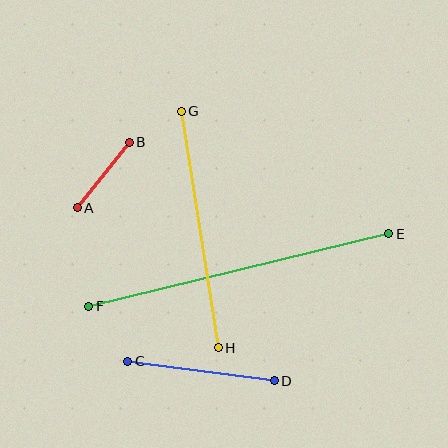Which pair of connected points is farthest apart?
Points E and F are farthest apart.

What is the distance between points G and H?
The distance is approximately 240 pixels.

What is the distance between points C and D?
The distance is approximately 148 pixels.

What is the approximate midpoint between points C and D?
The midpoint is at approximately (201, 371) pixels.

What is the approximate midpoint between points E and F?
The midpoint is at approximately (239, 270) pixels.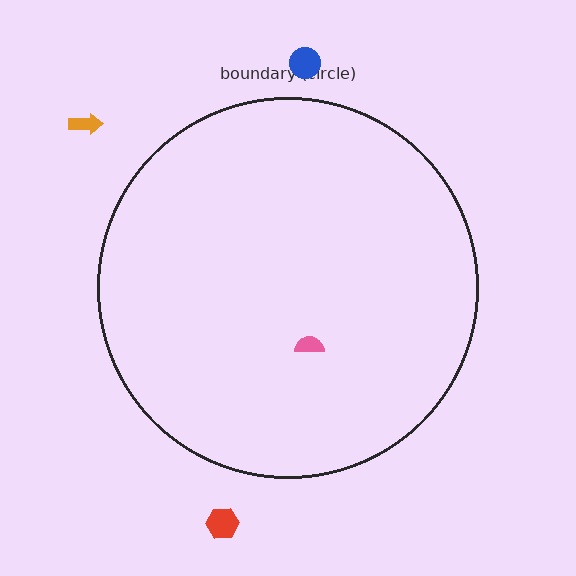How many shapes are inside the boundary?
1 inside, 3 outside.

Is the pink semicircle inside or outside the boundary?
Inside.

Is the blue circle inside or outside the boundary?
Outside.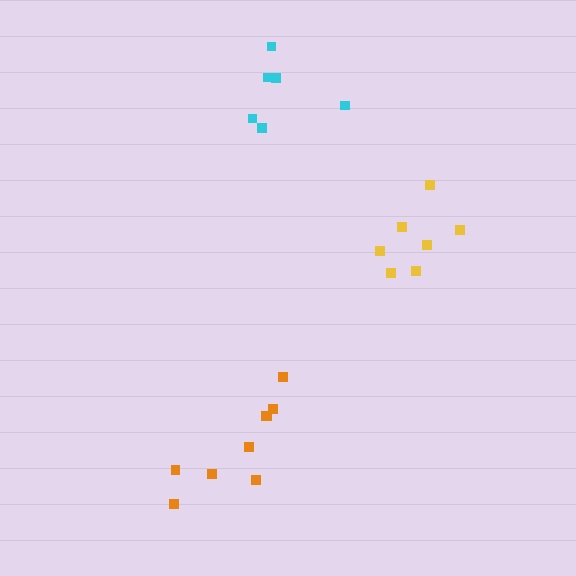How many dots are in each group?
Group 1: 6 dots, Group 2: 9 dots, Group 3: 7 dots (22 total).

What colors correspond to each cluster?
The clusters are colored: cyan, orange, yellow.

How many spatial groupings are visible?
There are 3 spatial groupings.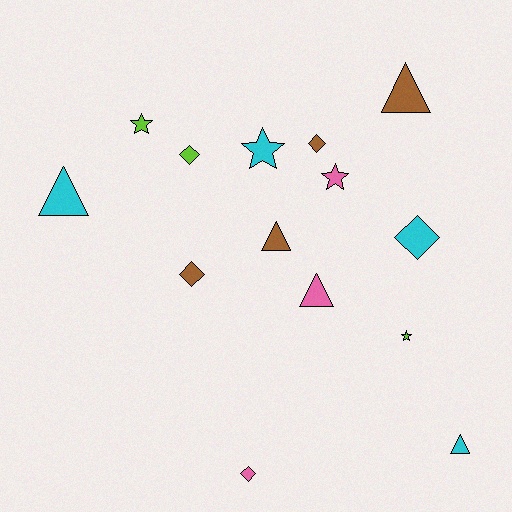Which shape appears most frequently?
Diamond, with 5 objects.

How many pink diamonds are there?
There is 1 pink diamond.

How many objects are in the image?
There are 14 objects.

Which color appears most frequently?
Cyan, with 4 objects.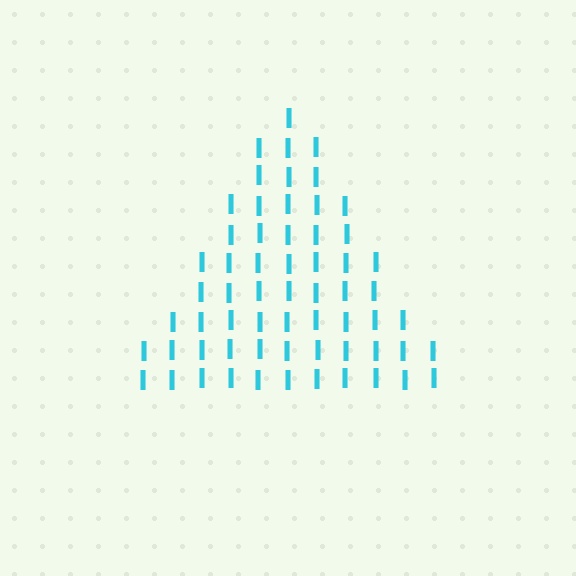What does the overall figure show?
The overall figure shows a triangle.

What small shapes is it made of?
It is made of small letter I's.